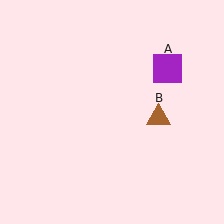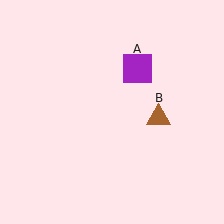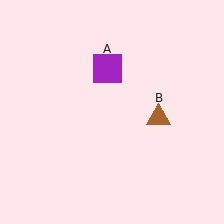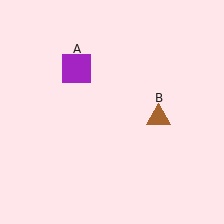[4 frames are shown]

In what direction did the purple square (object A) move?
The purple square (object A) moved left.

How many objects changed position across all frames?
1 object changed position: purple square (object A).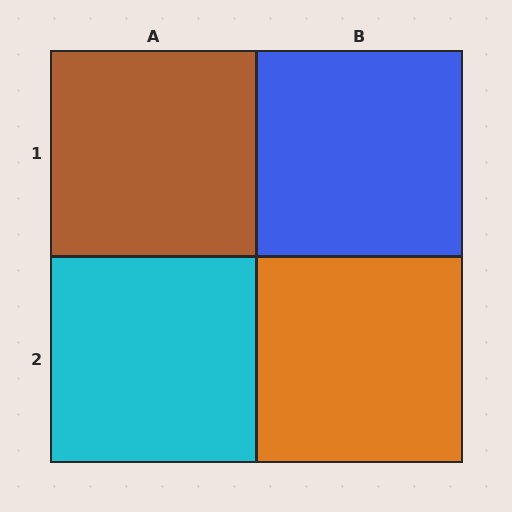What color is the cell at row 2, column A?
Cyan.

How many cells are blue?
1 cell is blue.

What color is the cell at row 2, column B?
Orange.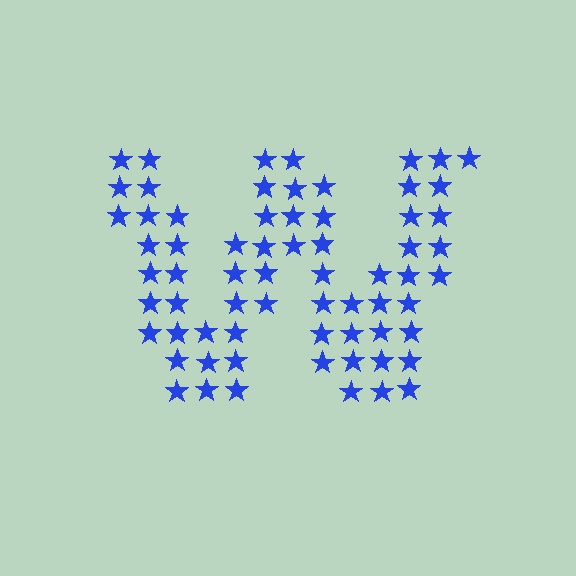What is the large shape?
The large shape is the letter W.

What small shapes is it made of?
It is made of small stars.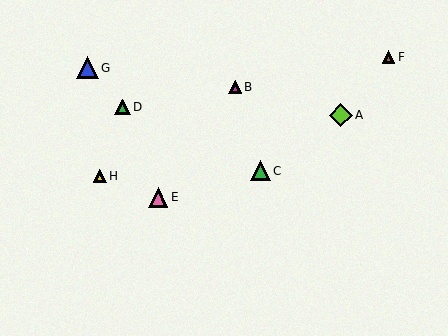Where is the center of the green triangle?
The center of the green triangle is at (122, 107).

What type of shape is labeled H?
Shape H is a yellow triangle.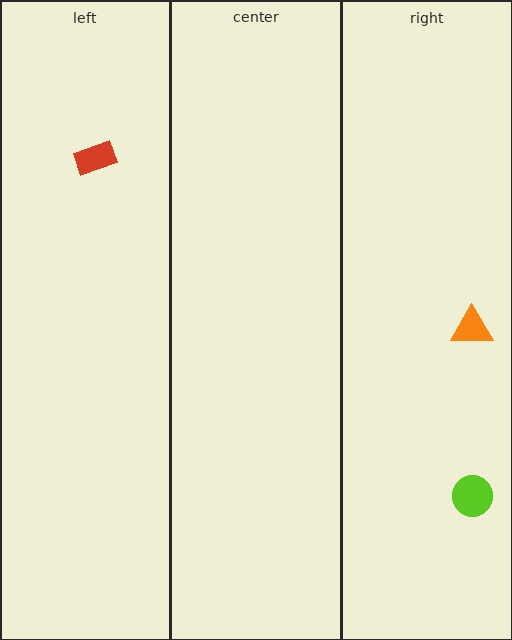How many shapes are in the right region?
2.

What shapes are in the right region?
The lime circle, the orange triangle.